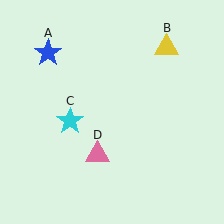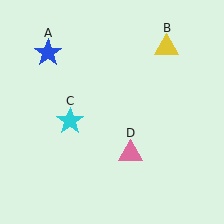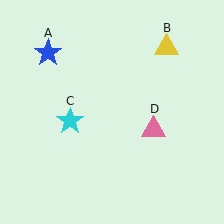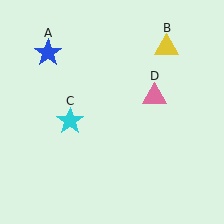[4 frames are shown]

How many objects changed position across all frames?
1 object changed position: pink triangle (object D).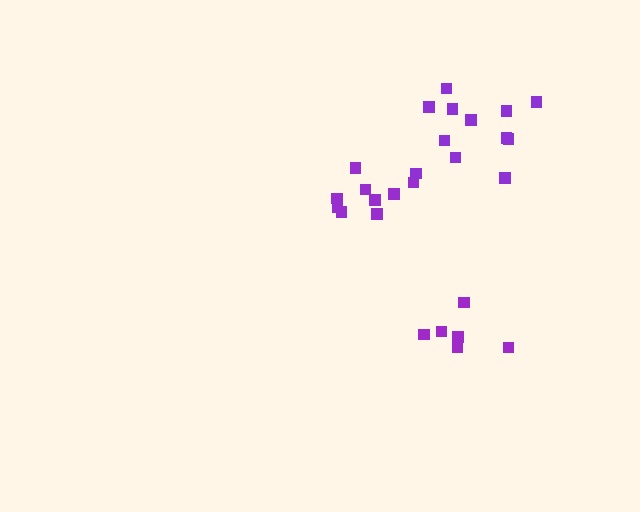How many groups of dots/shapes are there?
There are 3 groups.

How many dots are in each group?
Group 1: 6 dots, Group 2: 9 dots, Group 3: 12 dots (27 total).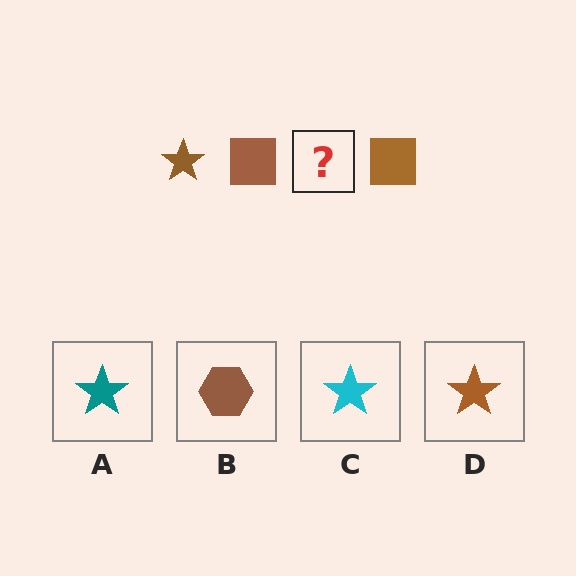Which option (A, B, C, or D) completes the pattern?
D.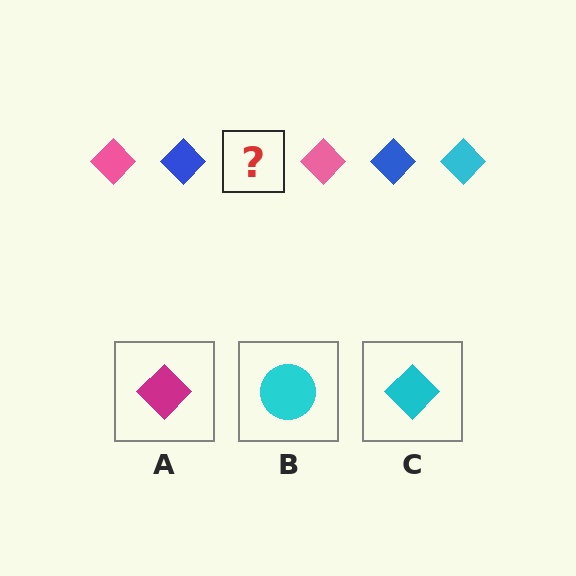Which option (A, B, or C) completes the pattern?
C.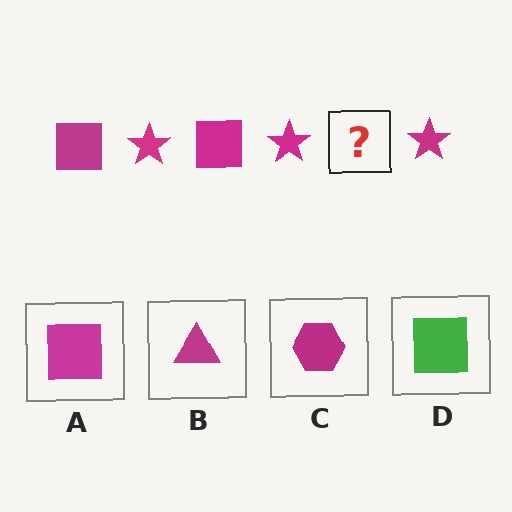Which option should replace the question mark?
Option A.